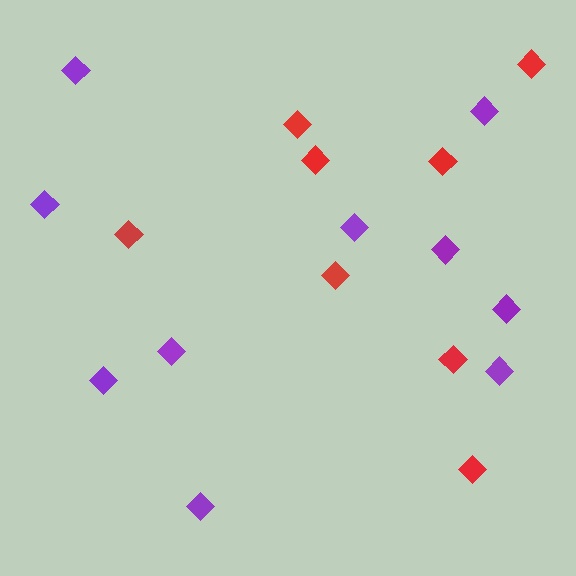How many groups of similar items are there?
There are 2 groups: one group of red diamonds (8) and one group of purple diamonds (10).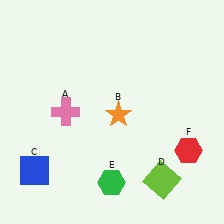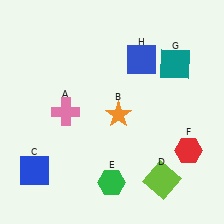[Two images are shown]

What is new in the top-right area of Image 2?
A blue square (H) was added in the top-right area of Image 2.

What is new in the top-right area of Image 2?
A teal square (G) was added in the top-right area of Image 2.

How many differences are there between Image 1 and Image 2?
There are 2 differences between the two images.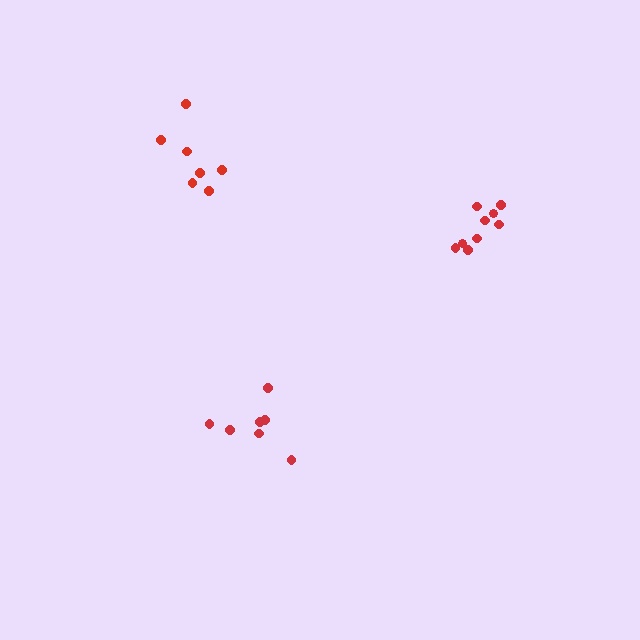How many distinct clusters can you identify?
There are 3 distinct clusters.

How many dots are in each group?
Group 1: 7 dots, Group 2: 9 dots, Group 3: 7 dots (23 total).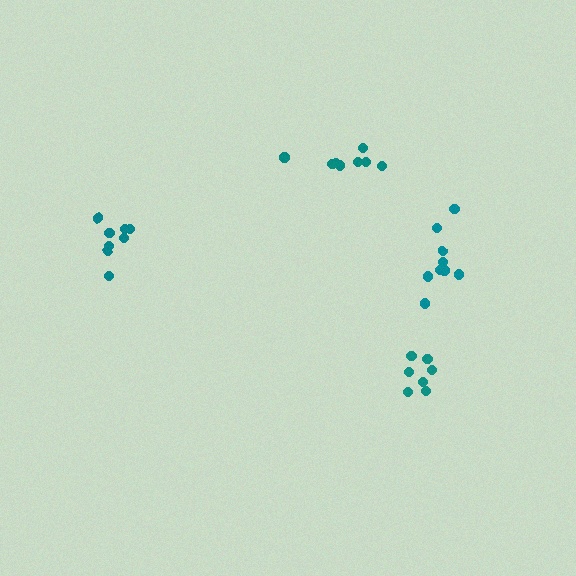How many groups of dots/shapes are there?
There are 4 groups.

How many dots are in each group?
Group 1: 8 dots, Group 2: 7 dots, Group 3: 8 dots, Group 4: 9 dots (32 total).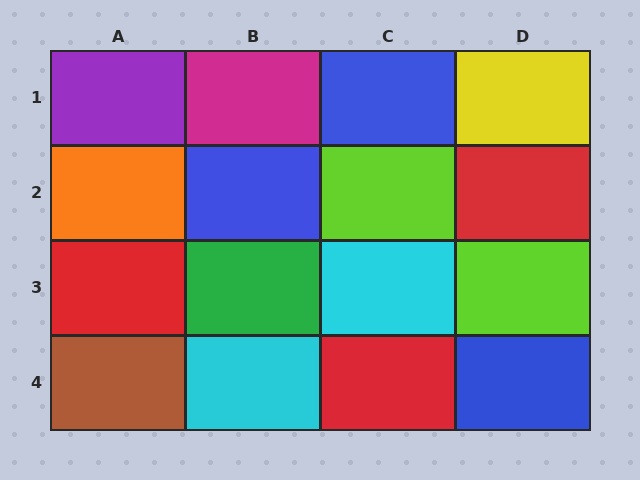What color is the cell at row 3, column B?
Green.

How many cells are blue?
3 cells are blue.